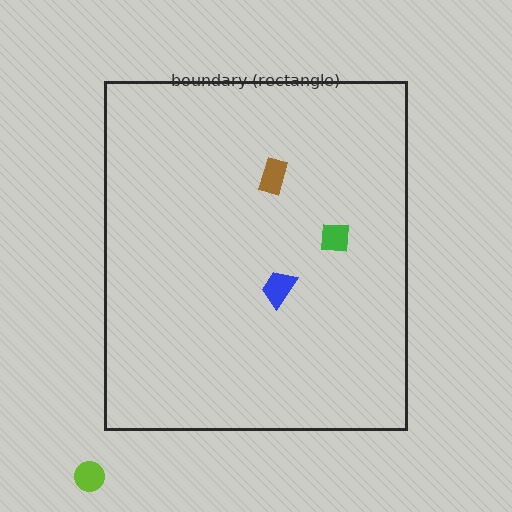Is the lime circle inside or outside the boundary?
Outside.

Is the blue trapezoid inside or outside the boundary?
Inside.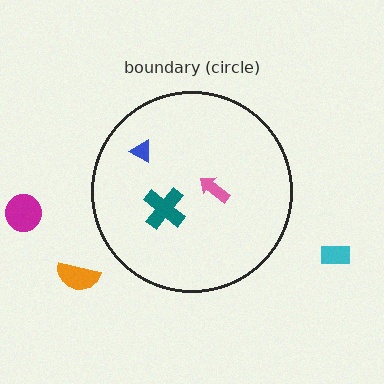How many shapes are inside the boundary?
3 inside, 3 outside.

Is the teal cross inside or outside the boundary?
Inside.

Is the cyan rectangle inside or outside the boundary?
Outside.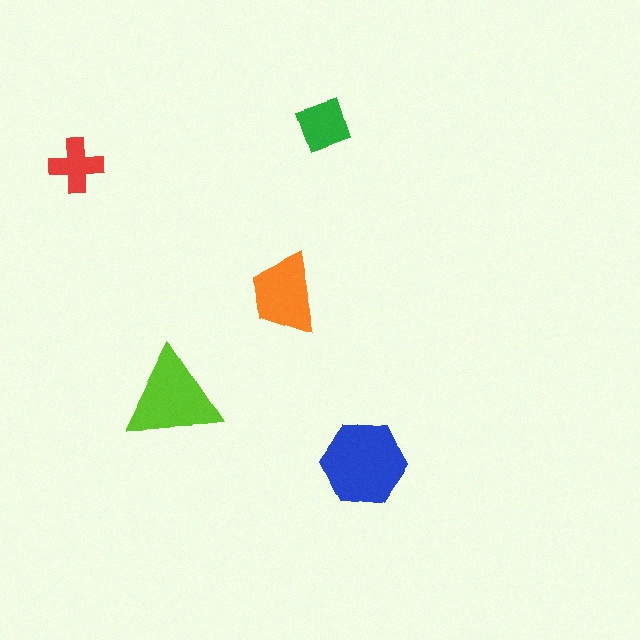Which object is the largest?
The blue hexagon.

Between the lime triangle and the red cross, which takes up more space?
The lime triangle.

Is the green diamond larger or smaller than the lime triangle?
Smaller.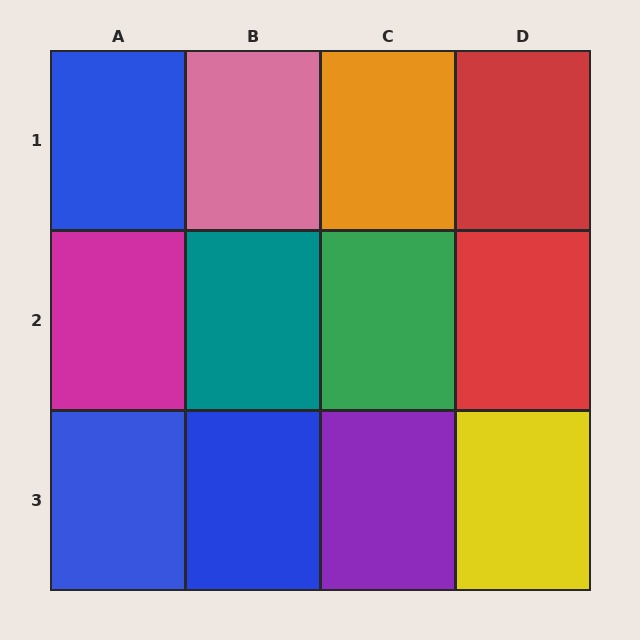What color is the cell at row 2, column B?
Teal.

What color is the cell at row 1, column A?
Blue.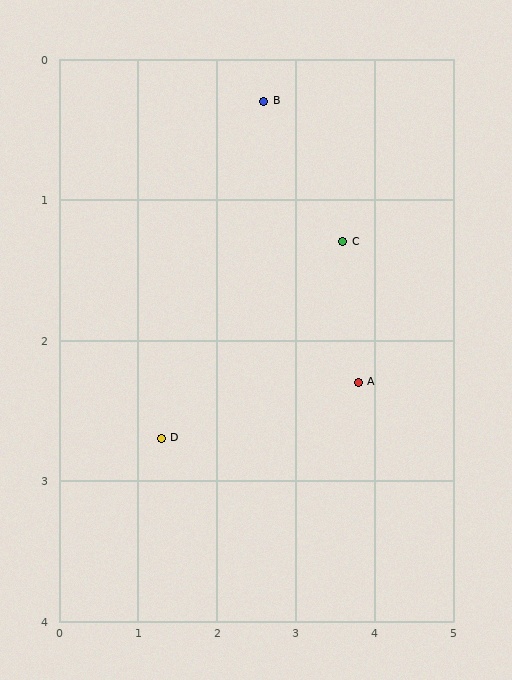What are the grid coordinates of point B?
Point B is at approximately (2.6, 0.3).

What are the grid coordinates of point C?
Point C is at approximately (3.6, 1.3).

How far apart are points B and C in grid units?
Points B and C are about 1.4 grid units apart.